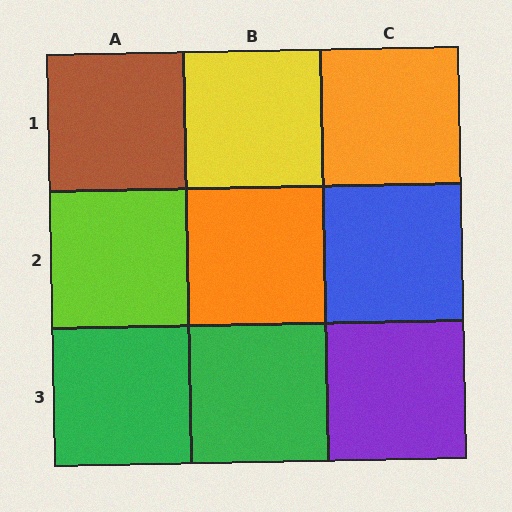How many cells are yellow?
1 cell is yellow.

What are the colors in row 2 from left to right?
Lime, orange, blue.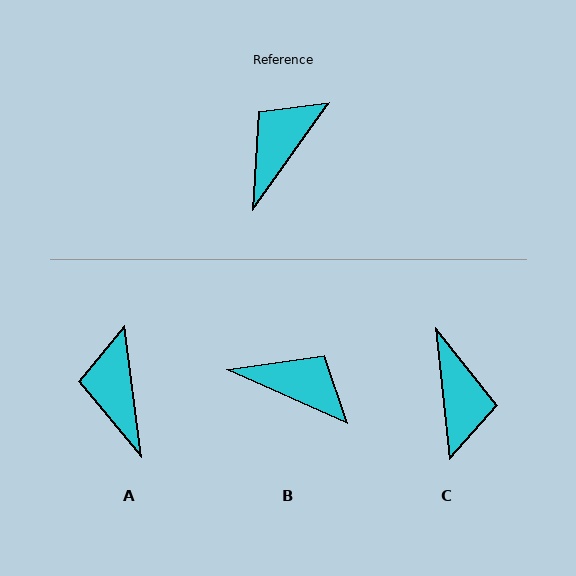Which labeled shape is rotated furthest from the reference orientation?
C, about 138 degrees away.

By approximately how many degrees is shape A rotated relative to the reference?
Approximately 43 degrees counter-clockwise.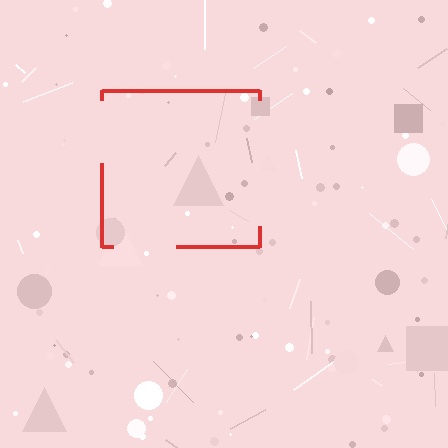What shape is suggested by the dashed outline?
The dashed outline suggests a square.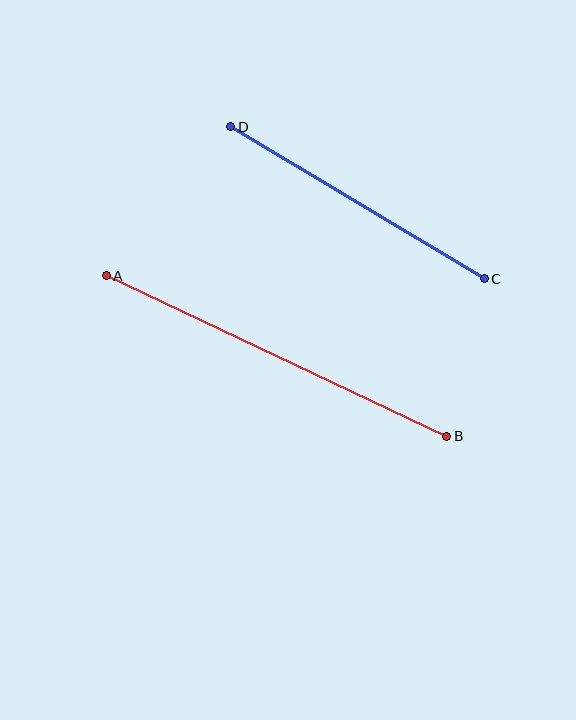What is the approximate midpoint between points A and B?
The midpoint is at approximately (277, 356) pixels.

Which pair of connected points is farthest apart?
Points A and B are farthest apart.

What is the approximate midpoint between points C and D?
The midpoint is at approximately (357, 203) pixels.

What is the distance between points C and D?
The distance is approximately 296 pixels.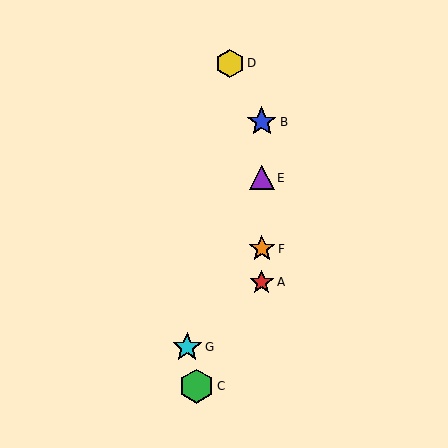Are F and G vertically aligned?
No, F is at x≈262 and G is at x≈187.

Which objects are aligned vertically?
Objects A, B, E, F are aligned vertically.